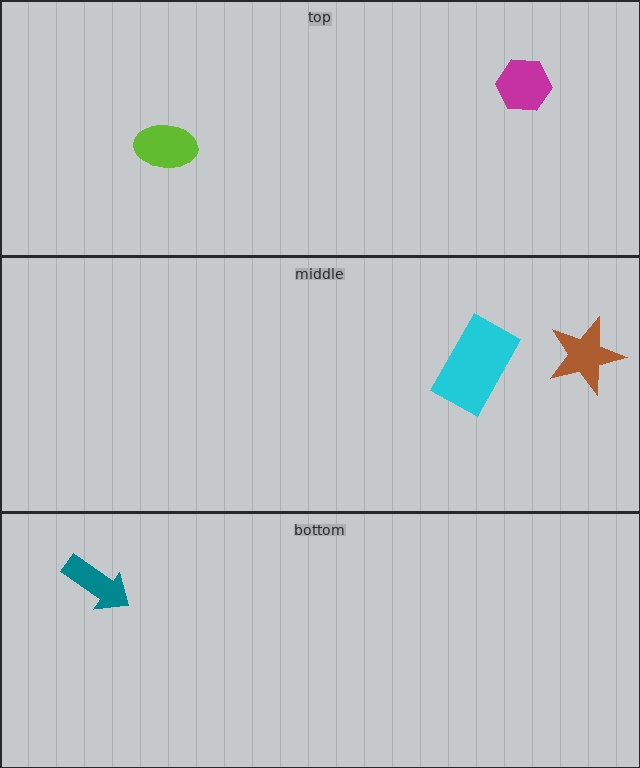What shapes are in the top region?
The magenta hexagon, the lime ellipse.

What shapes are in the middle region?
The cyan rectangle, the brown star.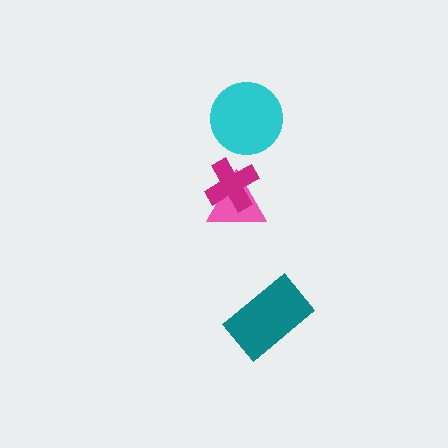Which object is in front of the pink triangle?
The magenta cross is in front of the pink triangle.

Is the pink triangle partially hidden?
Yes, it is partially covered by another shape.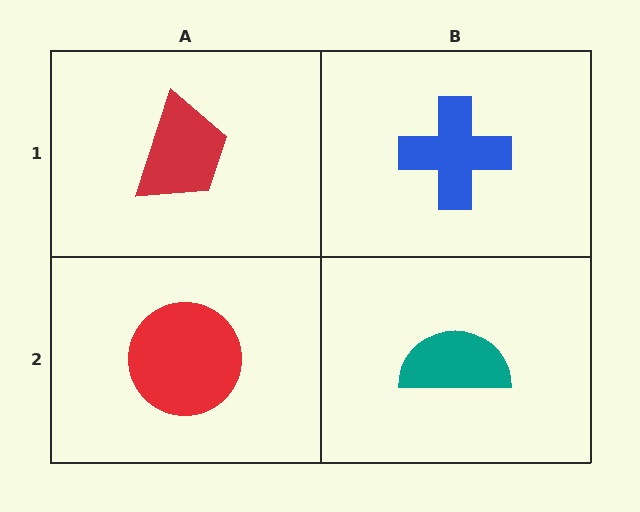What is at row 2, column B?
A teal semicircle.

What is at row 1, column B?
A blue cross.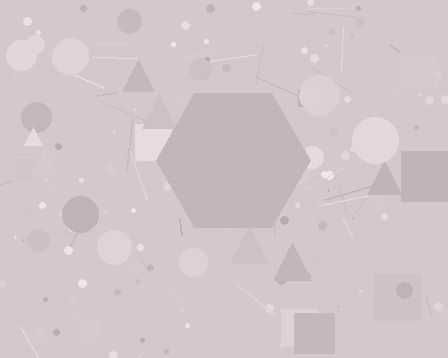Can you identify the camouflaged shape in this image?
The camouflaged shape is a hexagon.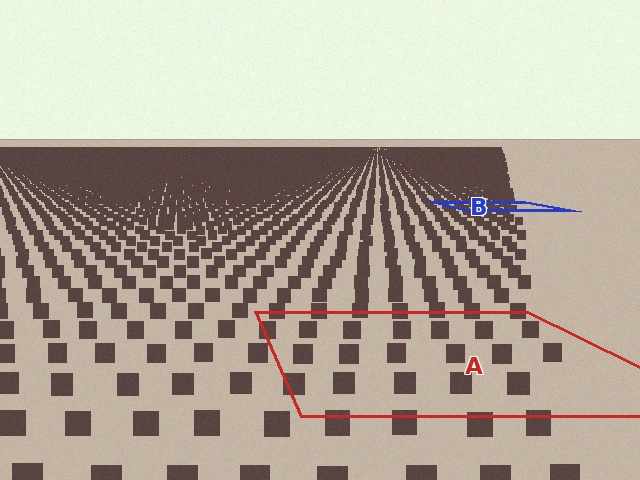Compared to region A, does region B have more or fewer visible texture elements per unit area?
Region B has more texture elements per unit area — they are packed more densely because it is farther away.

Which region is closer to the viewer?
Region A is closer. The texture elements there are larger and more spread out.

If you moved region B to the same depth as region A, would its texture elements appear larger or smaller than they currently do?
They would appear larger. At a closer depth, the same texture elements are projected at a bigger on-screen size.